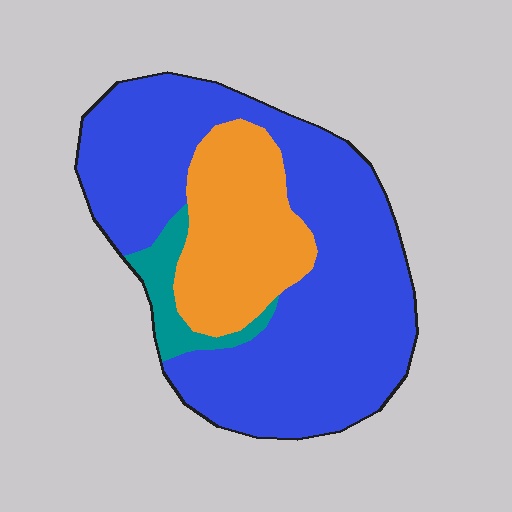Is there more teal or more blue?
Blue.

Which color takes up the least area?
Teal, at roughly 5%.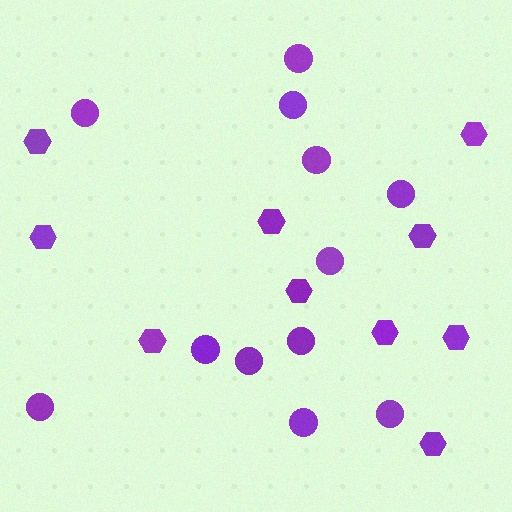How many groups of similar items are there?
There are 2 groups: one group of circles (12) and one group of hexagons (10).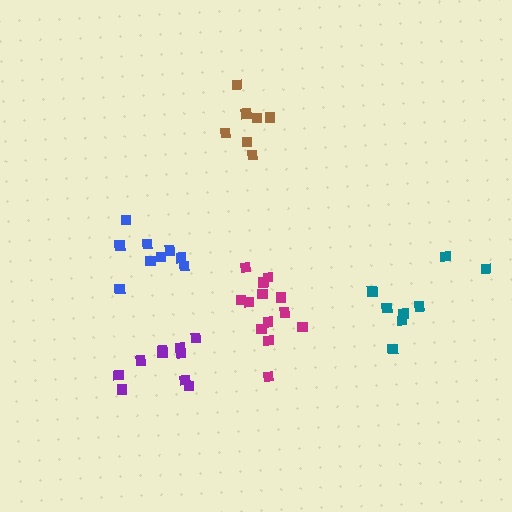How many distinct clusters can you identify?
There are 5 distinct clusters.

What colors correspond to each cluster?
The clusters are colored: blue, brown, teal, purple, magenta.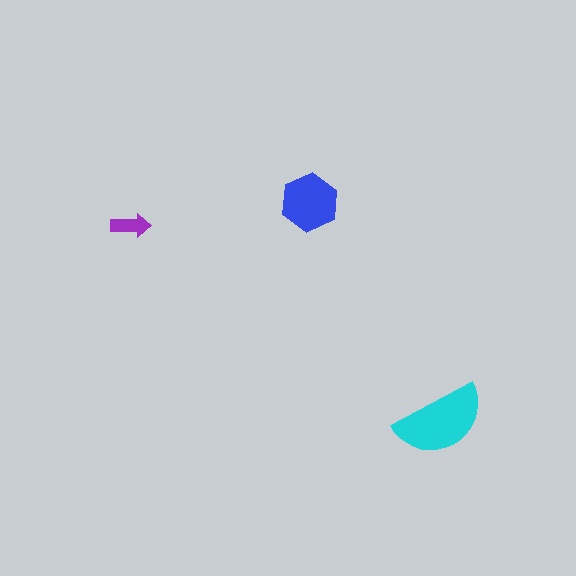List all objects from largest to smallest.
The cyan semicircle, the blue hexagon, the purple arrow.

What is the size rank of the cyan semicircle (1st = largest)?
1st.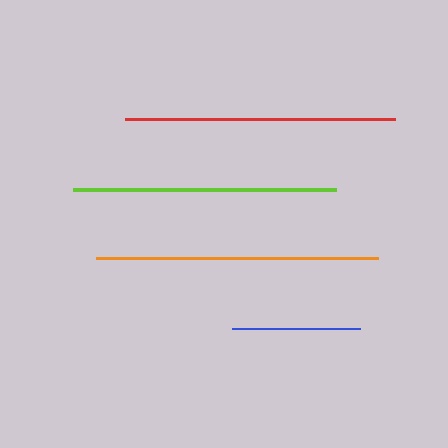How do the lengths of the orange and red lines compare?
The orange and red lines are approximately the same length.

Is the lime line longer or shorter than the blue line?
The lime line is longer than the blue line.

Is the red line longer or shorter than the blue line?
The red line is longer than the blue line.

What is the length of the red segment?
The red segment is approximately 270 pixels long.